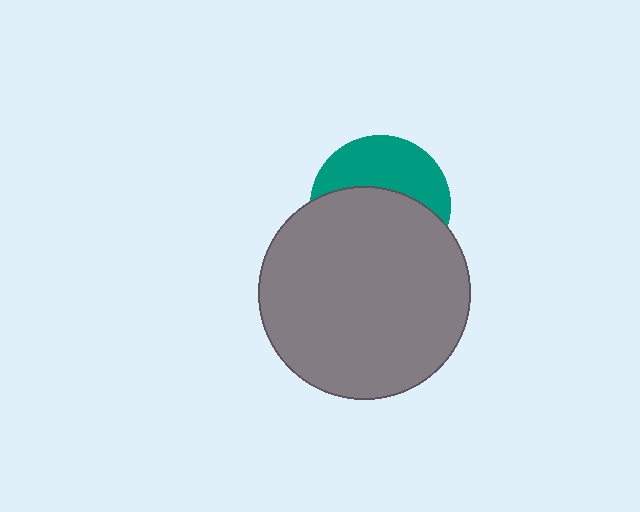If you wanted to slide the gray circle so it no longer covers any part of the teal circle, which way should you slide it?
Slide it down — that is the most direct way to separate the two shapes.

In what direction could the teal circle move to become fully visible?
The teal circle could move up. That would shift it out from behind the gray circle entirely.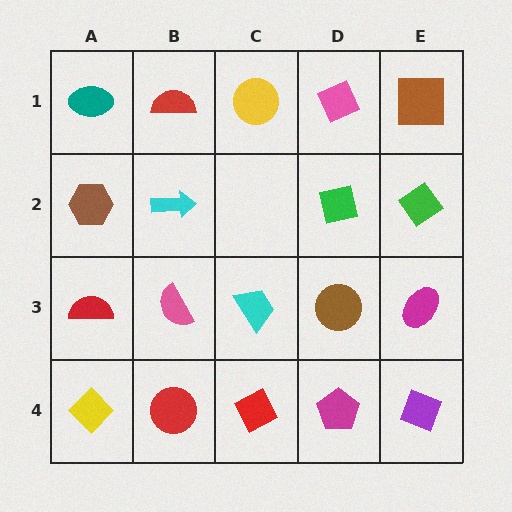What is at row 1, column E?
A brown square.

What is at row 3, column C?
A cyan trapezoid.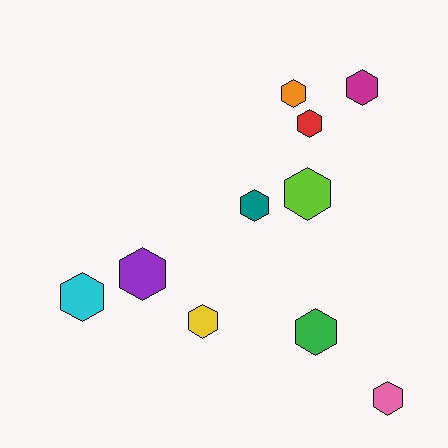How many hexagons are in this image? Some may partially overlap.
There are 10 hexagons.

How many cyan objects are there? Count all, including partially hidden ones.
There is 1 cyan object.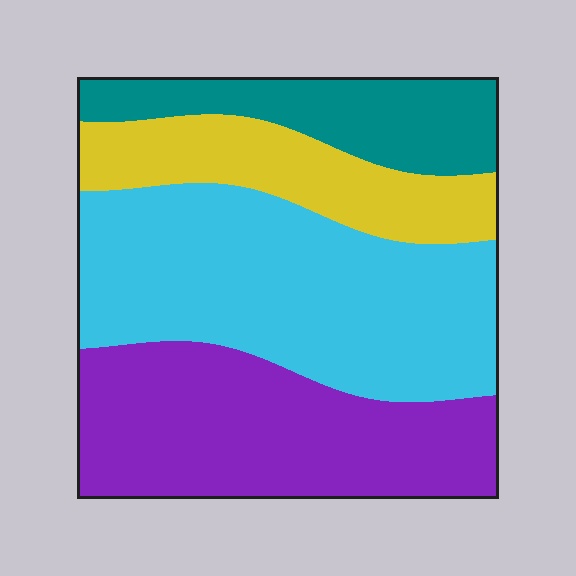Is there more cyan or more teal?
Cyan.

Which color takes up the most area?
Cyan, at roughly 40%.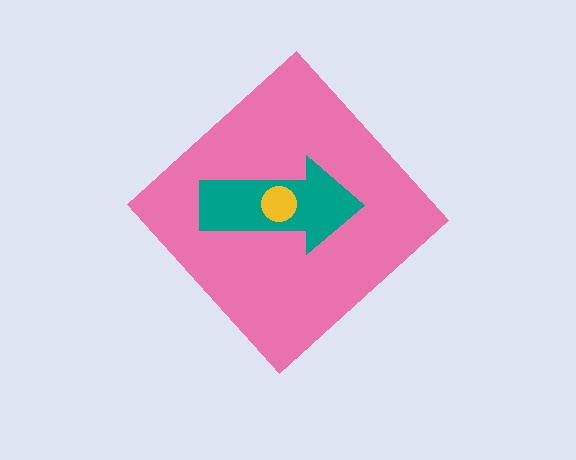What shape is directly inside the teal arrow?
The yellow circle.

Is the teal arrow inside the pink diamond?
Yes.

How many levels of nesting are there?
3.